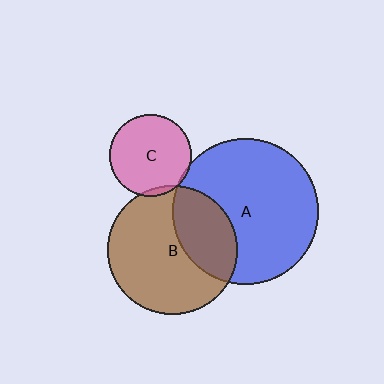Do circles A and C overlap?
Yes.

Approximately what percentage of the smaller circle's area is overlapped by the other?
Approximately 5%.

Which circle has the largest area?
Circle A (blue).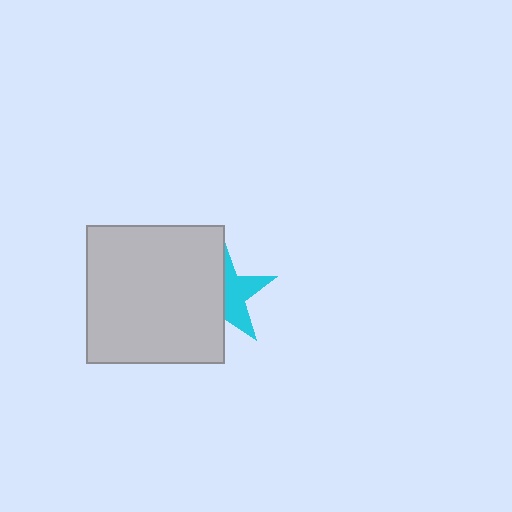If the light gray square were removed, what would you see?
You would see the complete cyan star.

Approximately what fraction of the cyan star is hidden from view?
Roughly 55% of the cyan star is hidden behind the light gray square.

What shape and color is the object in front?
The object in front is a light gray square.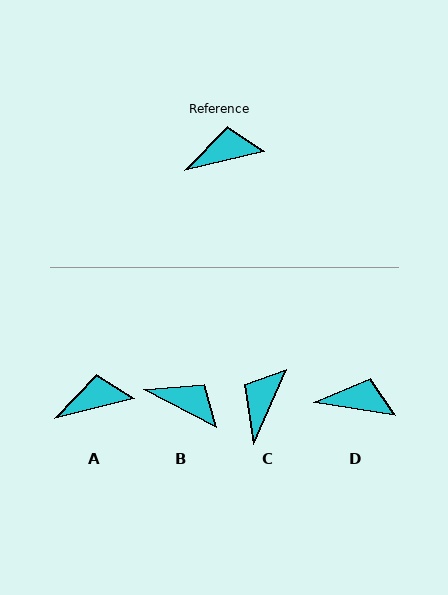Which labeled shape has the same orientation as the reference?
A.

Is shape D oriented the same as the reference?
No, it is off by about 23 degrees.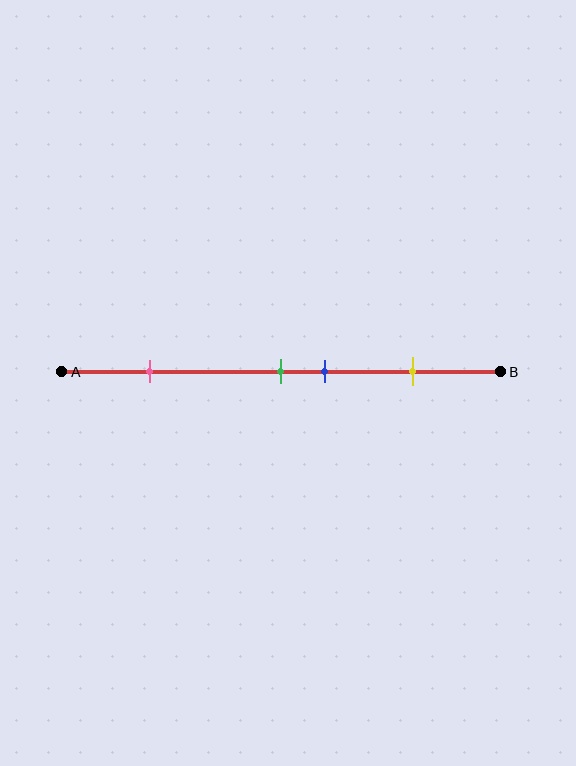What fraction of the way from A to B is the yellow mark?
The yellow mark is approximately 80% (0.8) of the way from A to B.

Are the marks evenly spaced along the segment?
No, the marks are not evenly spaced.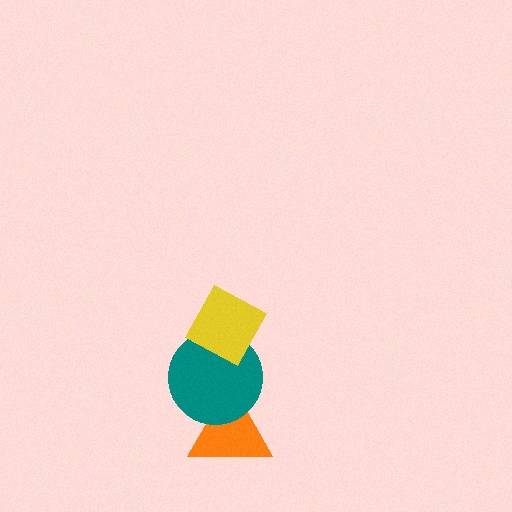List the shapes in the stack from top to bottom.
From top to bottom: the yellow diamond, the teal circle, the orange triangle.